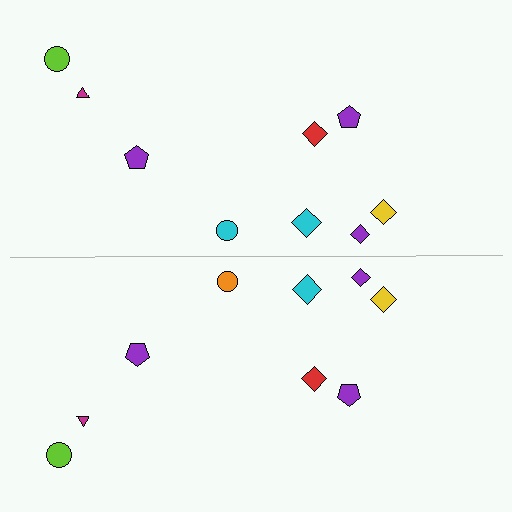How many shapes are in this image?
There are 18 shapes in this image.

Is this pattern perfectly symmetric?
No, the pattern is not perfectly symmetric. The orange circle on the bottom side breaks the symmetry — its mirror counterpart is cyan.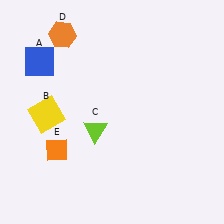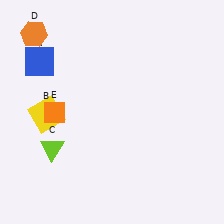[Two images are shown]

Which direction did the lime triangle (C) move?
The lime triangle (C) moved left.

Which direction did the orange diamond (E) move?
The orange diamond (E) moved up.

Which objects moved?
The objects that moved are: the lime triangle (C), the orange hexagon (D), the orange diamond (E).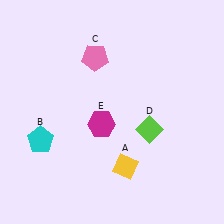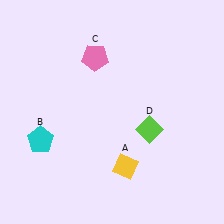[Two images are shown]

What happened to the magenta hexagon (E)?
The magenta hexagon (E) was removed in Image 2. It was in the bottom-left area of Image 1.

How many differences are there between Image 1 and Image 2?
There is 1 difference between the two images.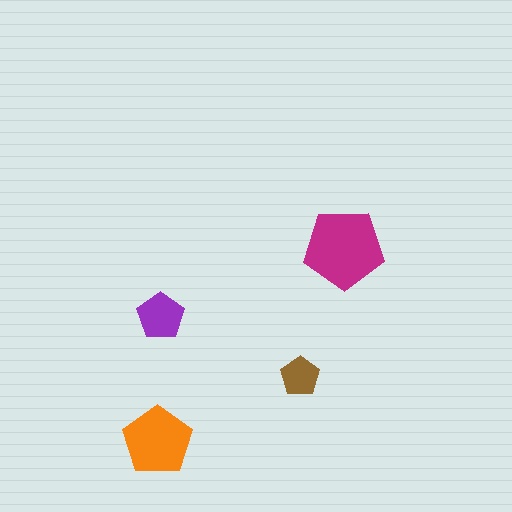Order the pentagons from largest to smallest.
the magenta one, the orange one, the purple one, the brown one.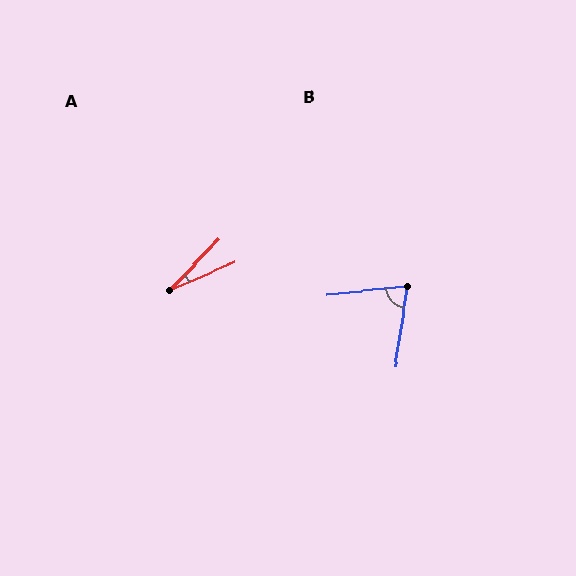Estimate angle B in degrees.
Approximately 75 degrees.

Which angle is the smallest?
A, at approximately 23 degrees.